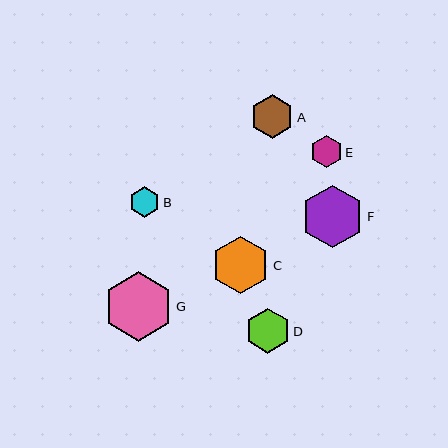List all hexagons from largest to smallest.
From largest to smallest: G, F, C, D, A, E, B.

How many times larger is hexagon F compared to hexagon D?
Hexagon F is approximately 1.4 times the size of hexagon D.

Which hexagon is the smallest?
Hexagon B is the smallest with a size of approximately 30 pixels.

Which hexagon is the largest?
Hexagon G is the largest with a size of approximately 70 pixels.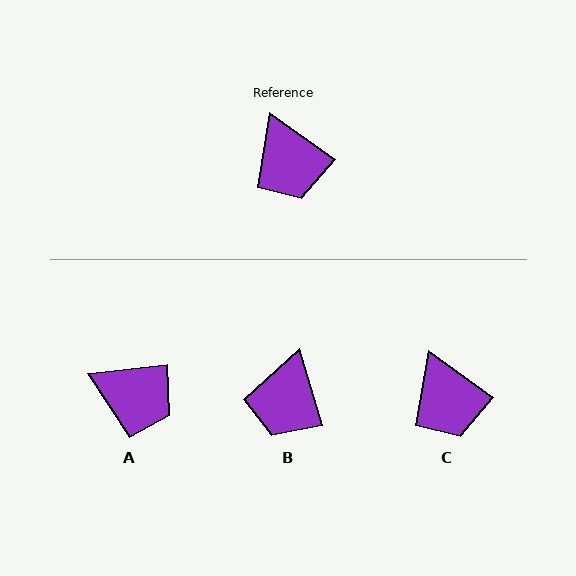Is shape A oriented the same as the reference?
No, it is off by about 43 degrees.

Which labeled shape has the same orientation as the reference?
C.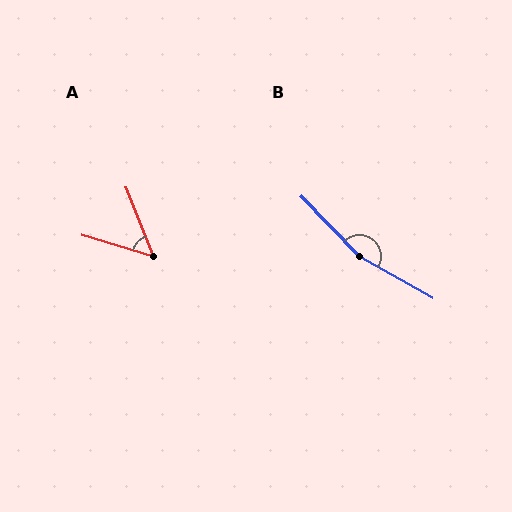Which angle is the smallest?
A, at approximately 51 degrees.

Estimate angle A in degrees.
Approximately 51 degrees.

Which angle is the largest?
B, at approximately 163 degrees.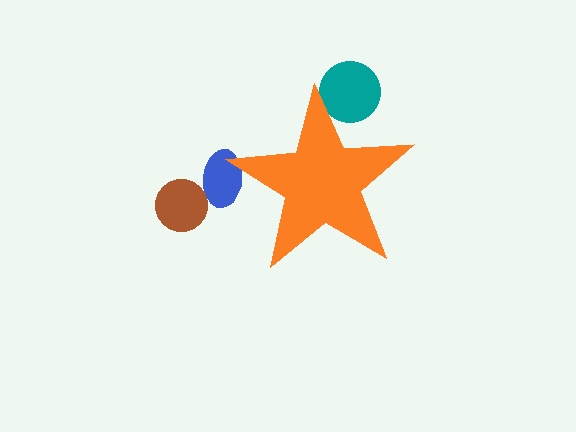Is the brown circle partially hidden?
No, the brown circle is fully visible.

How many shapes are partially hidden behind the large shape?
2 shapes are partially hidden.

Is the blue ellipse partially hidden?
Yes, the blue ellipse is partially hidden behind the orange star.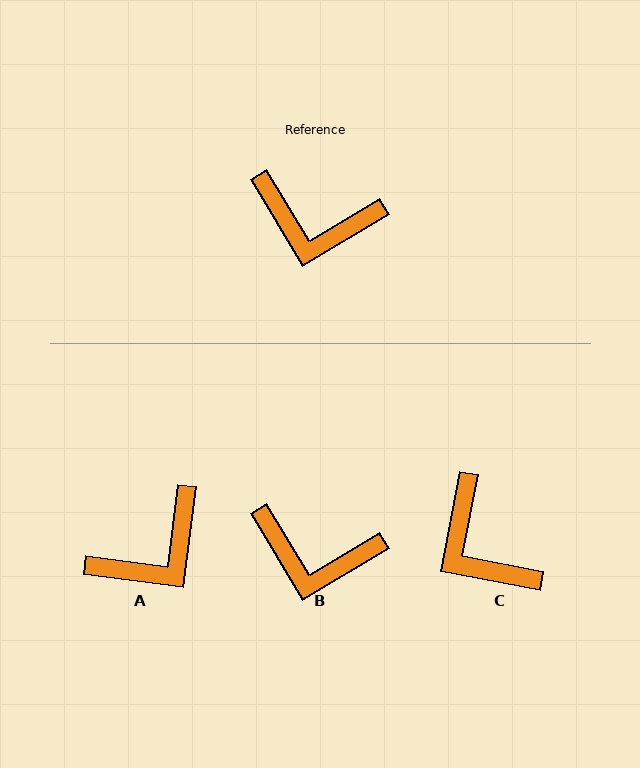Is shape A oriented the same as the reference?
No, it is off by about 52 degrees.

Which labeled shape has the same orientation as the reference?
B.